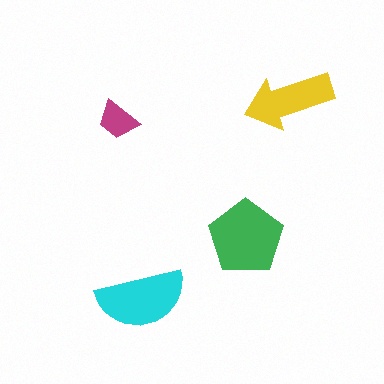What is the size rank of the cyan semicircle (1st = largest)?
2nd.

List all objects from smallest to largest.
The magenta trapezoid, the yellow arrow, the cyan semicircle, the green pentagon.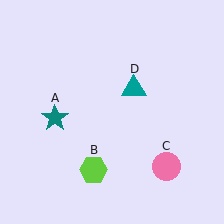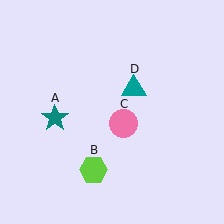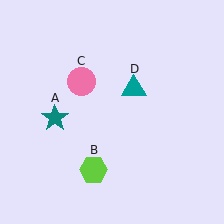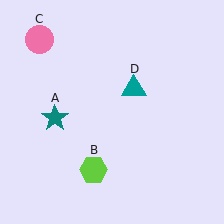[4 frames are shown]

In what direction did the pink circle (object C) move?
The pink circle (object C) moved up and to the left.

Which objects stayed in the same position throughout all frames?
Teal star (object A) and lime hexagon (object B) and teal triangle (object D) remained stationary.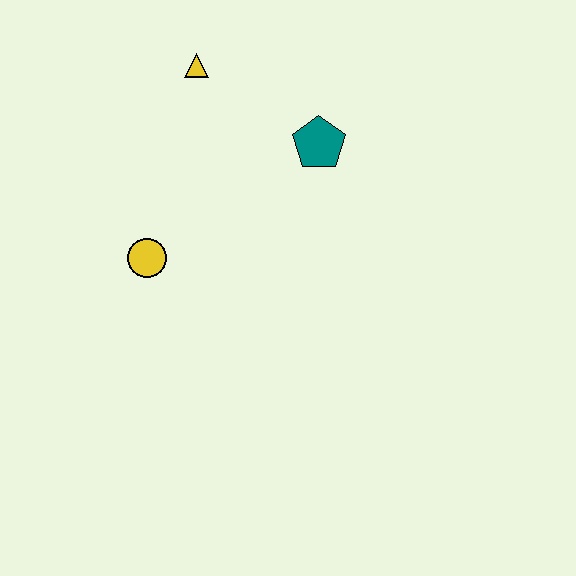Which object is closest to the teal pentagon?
The yellow triangle is closest to the teal pentagon.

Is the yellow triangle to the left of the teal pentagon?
Yes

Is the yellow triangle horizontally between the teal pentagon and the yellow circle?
Yes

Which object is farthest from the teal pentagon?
The yellow circle is farthest from the teal pentagon.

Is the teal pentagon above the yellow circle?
Yes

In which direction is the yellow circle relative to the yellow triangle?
The yellow circle is below the yellow triangle.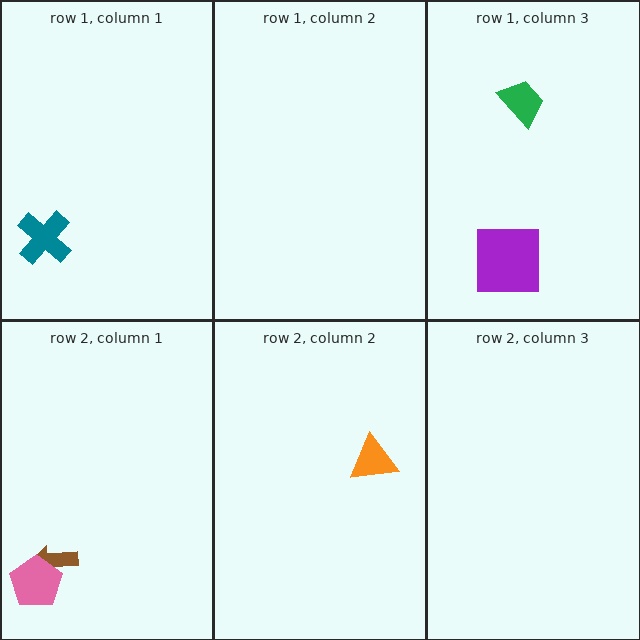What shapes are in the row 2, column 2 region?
The orange triangle.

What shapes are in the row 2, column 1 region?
The brown arrow, the pink pentagon.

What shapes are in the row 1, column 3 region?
The green trapezoid, the purple square.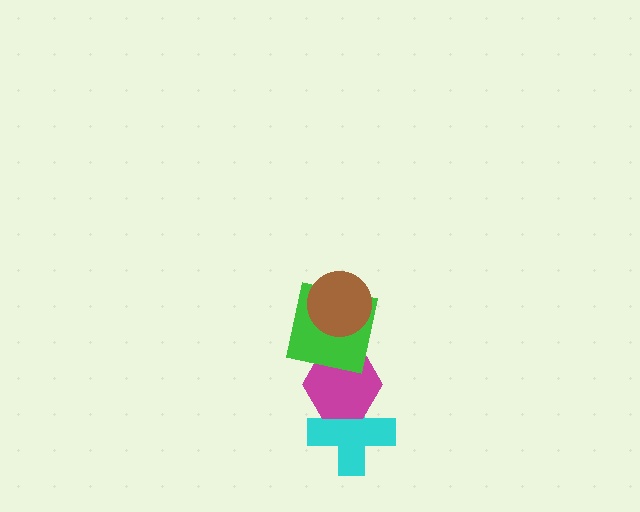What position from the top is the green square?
The green square is 2nd from the top.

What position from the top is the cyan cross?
The cyan cross is 4th from the top.